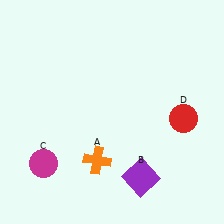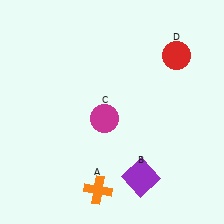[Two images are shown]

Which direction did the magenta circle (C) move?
The magenta circle (C) moved right.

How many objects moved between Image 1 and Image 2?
3 objects moved between the two images.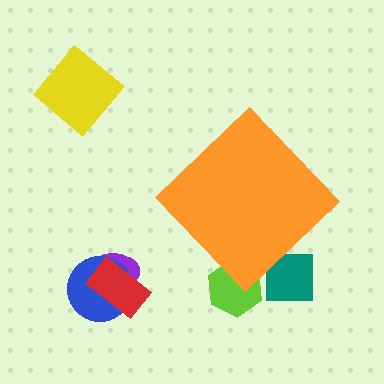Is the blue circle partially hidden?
No, the blue circle is fully visible.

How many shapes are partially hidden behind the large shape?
2 shapes are partially hidden.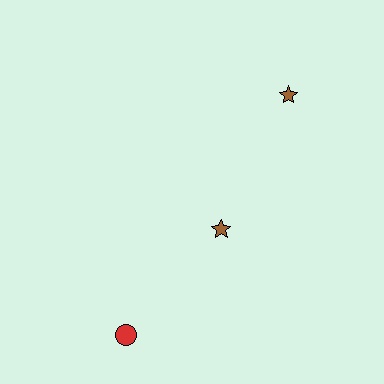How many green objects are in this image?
There are no green objects.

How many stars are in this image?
There are 2 stars.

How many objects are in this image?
There are 3 objects.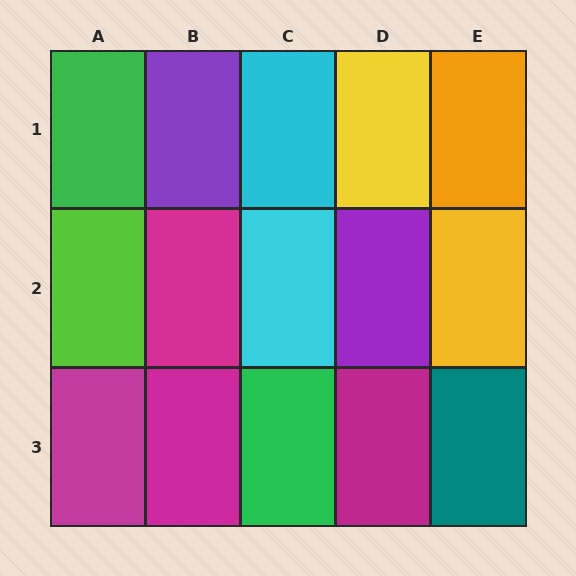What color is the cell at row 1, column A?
Green.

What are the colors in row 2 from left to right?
Lime, magenta, cyan, purple, yellow.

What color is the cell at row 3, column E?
Teal.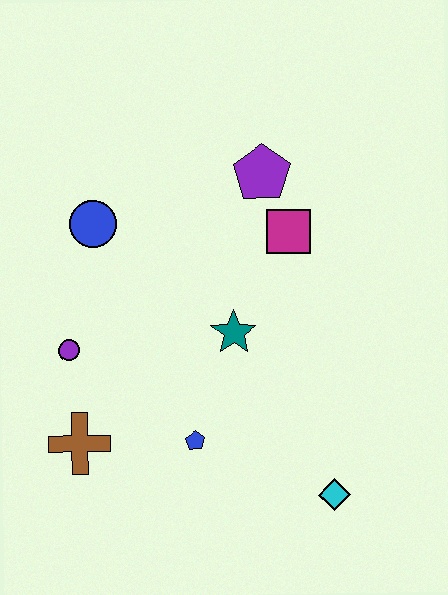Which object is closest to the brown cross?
The purple circle is closest to the brown cross.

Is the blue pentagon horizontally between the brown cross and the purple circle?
No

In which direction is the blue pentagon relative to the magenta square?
The blue pentagon is below the magenta square.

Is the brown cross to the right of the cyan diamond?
No